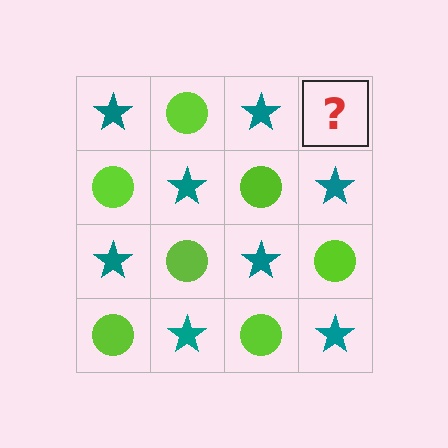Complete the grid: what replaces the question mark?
The question mark should be replaced with a lime circle.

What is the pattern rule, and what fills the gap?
The rule is that it alternates teal star and lime circle in a checkerboard pattern. The gap should be filled with a lime circle.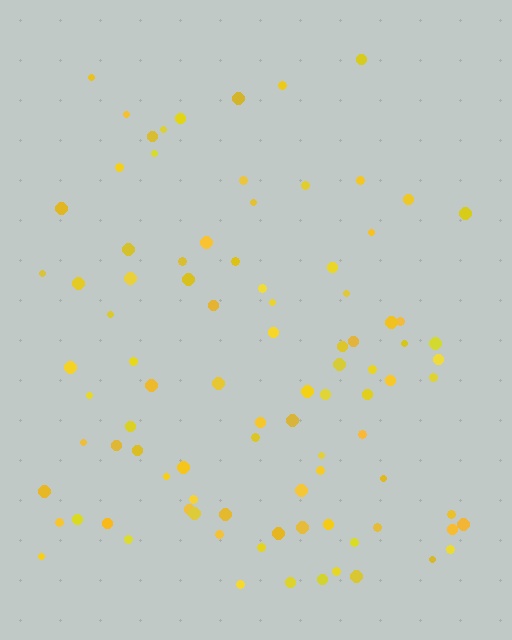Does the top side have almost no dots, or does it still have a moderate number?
Still a moderate number, just noticeably fewer than the bottom.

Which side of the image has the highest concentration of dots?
The bottom.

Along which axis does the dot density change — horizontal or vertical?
Vertical.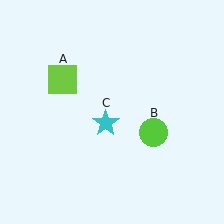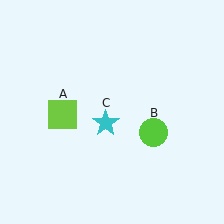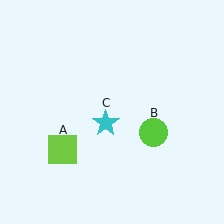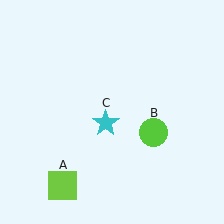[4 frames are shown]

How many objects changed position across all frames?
1 object changed position: lime square (object A).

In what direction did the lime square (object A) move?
The lime square (object A) moved down.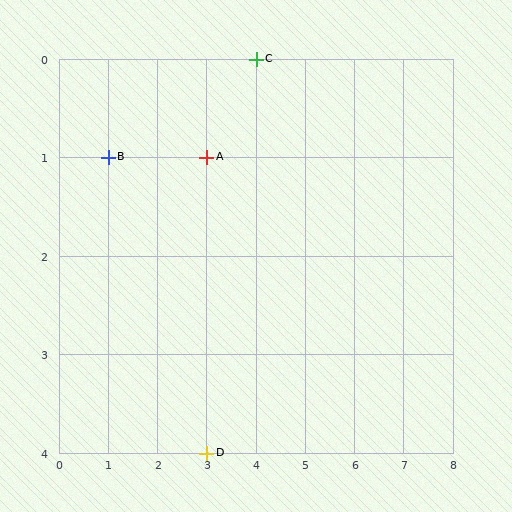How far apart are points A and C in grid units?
Points A and C are 1 column and 1 row apart (about 1.4 grid units diagonally).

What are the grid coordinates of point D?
Point D is at grid coordinates (3, 4).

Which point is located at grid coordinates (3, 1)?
Point A is at (3, 1).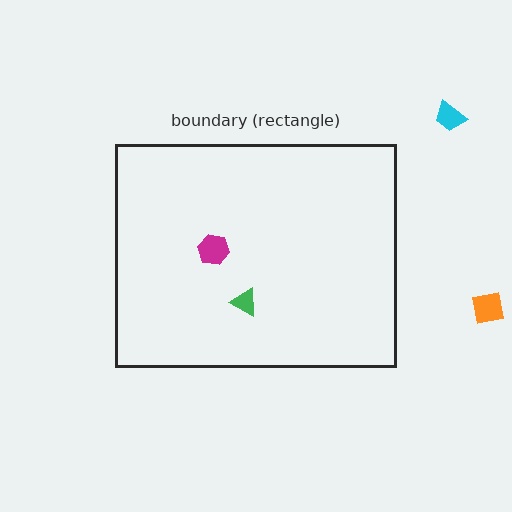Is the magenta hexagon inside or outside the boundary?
Inside.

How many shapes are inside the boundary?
2 inside, 2 outside.